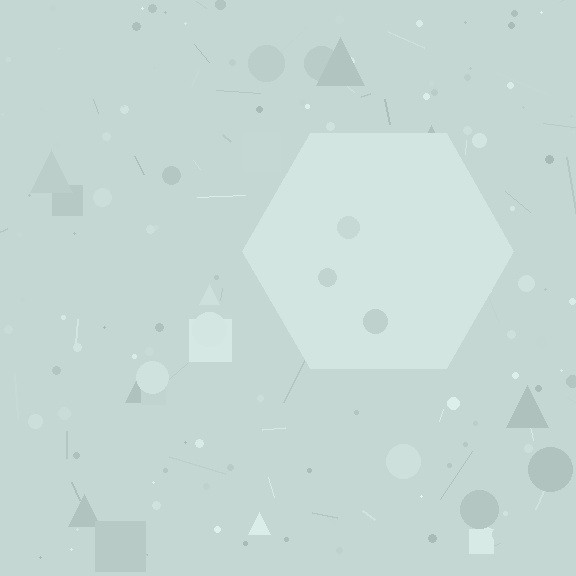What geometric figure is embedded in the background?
A hexagon is embedded in the background.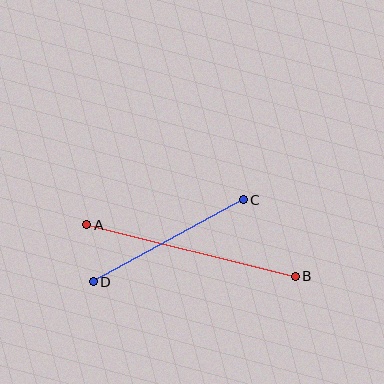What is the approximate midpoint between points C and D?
The midpoint is at approximately (168, 241) pixels.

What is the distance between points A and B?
The distance is approximately 215 pixels.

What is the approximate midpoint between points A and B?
The midpoint is at approximately (191, 250) pixels.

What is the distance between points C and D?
The distance is approximately 171 pixels.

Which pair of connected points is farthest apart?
Points A and B are farthest apart.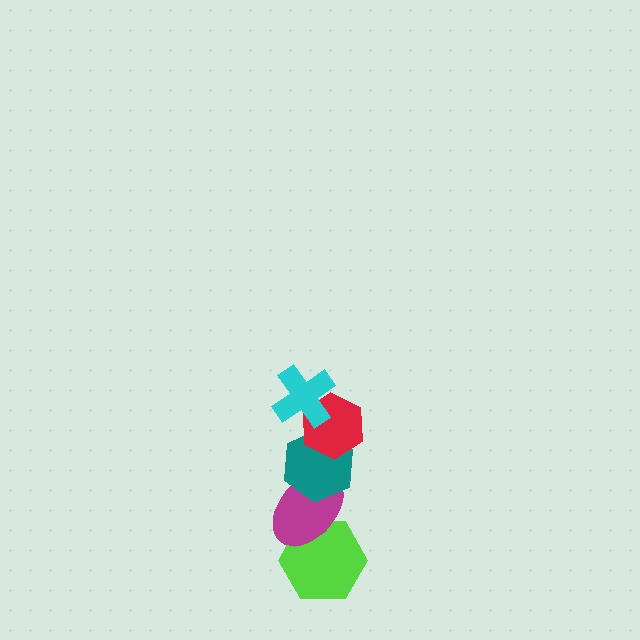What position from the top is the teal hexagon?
The teal hexagon is 3rd from the top.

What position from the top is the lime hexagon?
The lime hexagon is 5th from the top.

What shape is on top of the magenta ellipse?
The teal hexagon is on top of the magenta ellipse.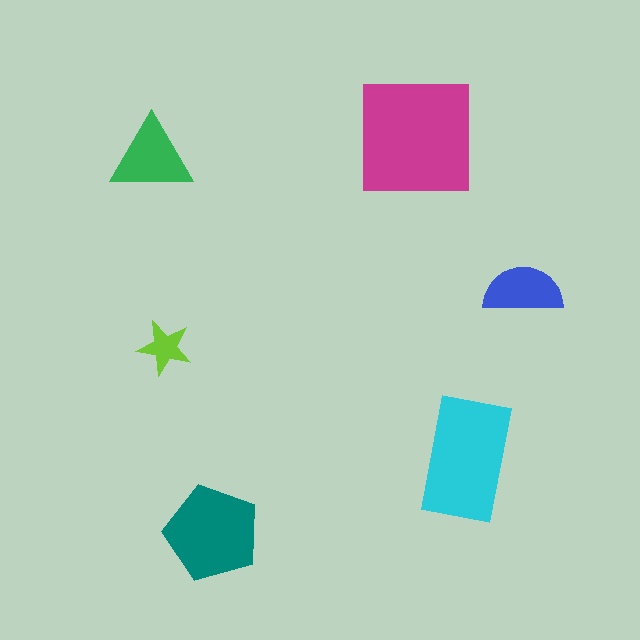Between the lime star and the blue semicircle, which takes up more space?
The blue semicircle.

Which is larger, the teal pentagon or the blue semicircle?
The teal pentagon.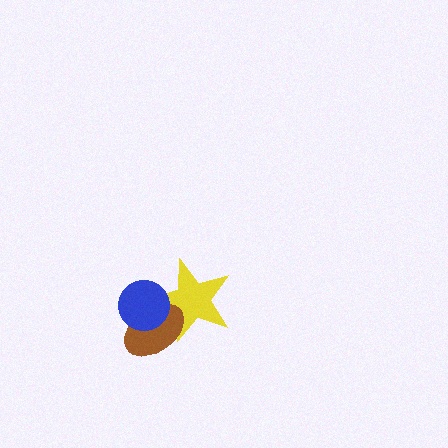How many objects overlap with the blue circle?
2 objects overlap with the blue circle.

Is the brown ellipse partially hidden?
Yes, it is partially covered by another shape.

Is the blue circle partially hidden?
No, no other shape covers it.